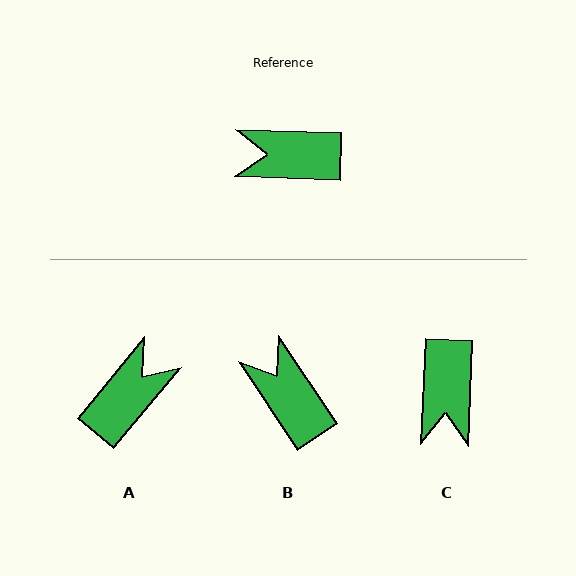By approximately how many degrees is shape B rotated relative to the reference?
Approximately 54 degrees clockwise.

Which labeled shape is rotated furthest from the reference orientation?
A, about 128 degrees away.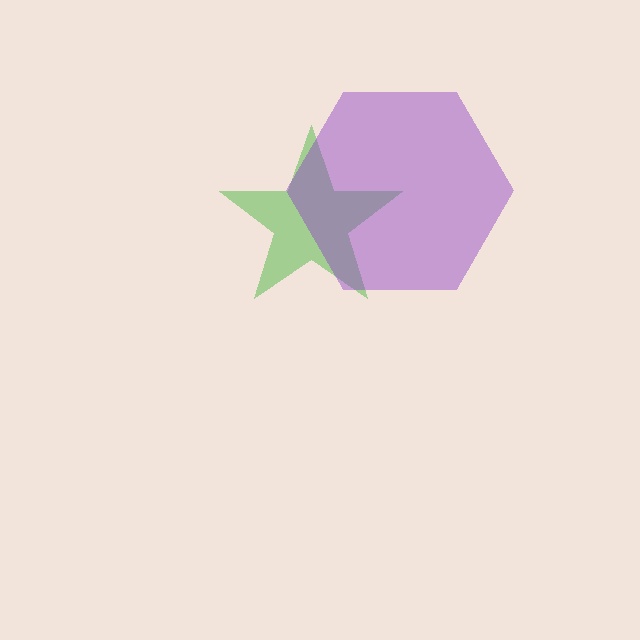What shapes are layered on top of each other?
The layered shapes are: a green star, a purple hexagon.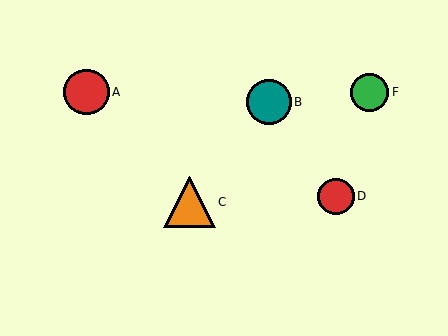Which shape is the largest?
The orange triangle (labeled C) is the largest.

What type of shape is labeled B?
Shape B is a teal circle.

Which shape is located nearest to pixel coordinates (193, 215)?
The orange triangle (labeled C) at (189, 202) is nearest to that location.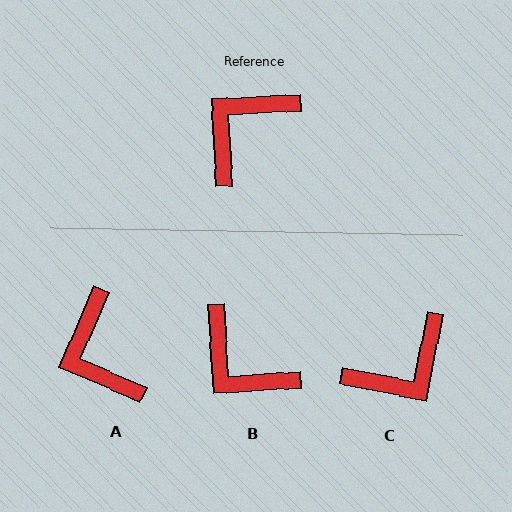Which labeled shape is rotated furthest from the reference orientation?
C, about 166 degrees away.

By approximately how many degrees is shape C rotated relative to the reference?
Approximately 166 degrees counter-clockwise.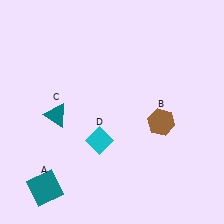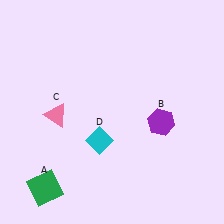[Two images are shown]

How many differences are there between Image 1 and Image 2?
There are 3 differences between the two images.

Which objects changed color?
A changed from teal to green. B changed from brown to purple. C changed from teal to pink.